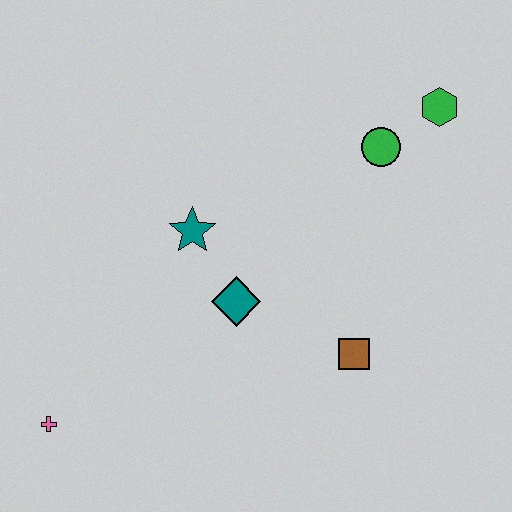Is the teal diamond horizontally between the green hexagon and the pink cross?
Yes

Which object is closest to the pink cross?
The teal diamond is closest to the pink cross.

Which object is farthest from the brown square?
The pink cross is farthest from the brown square.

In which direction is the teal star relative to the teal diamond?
The teal star is above the teal diamond.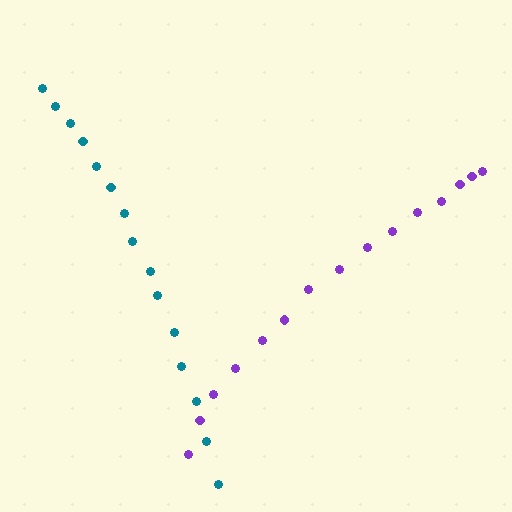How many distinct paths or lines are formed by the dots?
There are 2 distinct paths.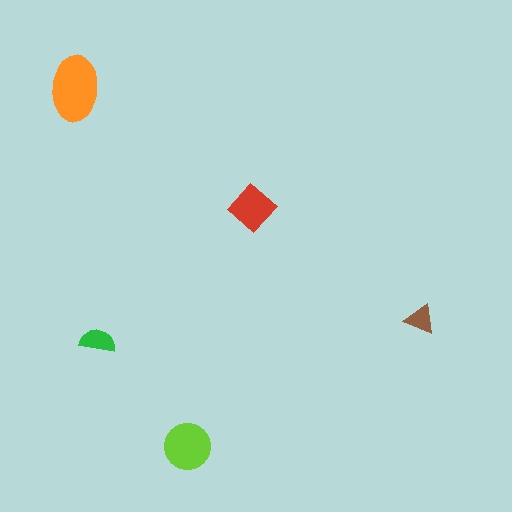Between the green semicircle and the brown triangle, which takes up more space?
The green semicircle.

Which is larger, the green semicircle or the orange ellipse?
The orange ellipse.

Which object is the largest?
The orange ellipse.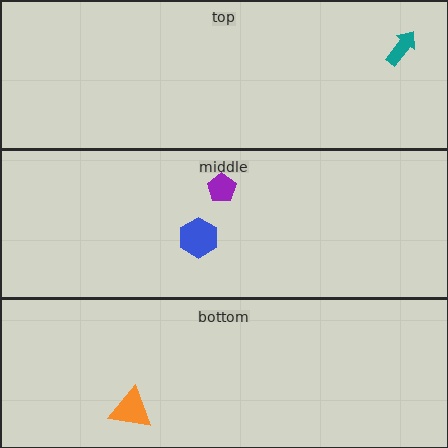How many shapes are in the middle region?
2.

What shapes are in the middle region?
The blue hexagon, the purple pentagon.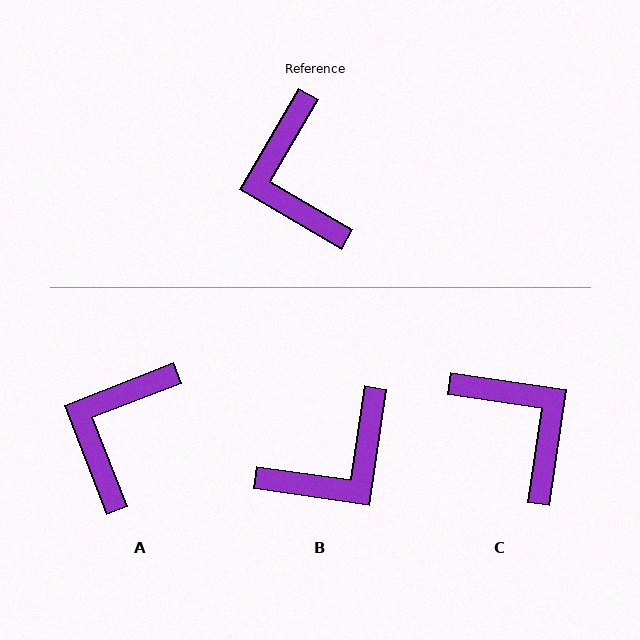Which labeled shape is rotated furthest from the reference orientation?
C, about 158 degrees away.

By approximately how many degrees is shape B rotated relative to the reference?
Approximately 112 degrees counter-clockwise.